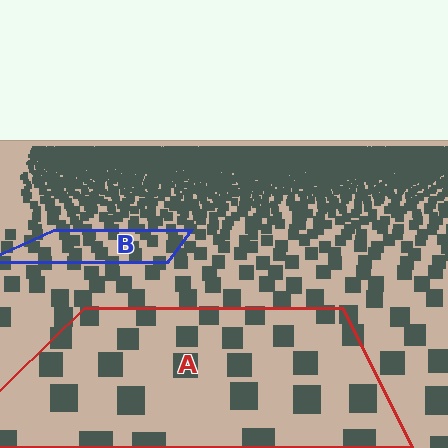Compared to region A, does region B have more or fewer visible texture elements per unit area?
Region B has more texture elements per unit area — they are packed more densely because it is farther away.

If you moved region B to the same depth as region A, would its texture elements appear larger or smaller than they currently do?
They would appear larger. At a closer depth, the same texture elements are projected at a bigger on-screen size.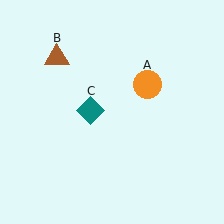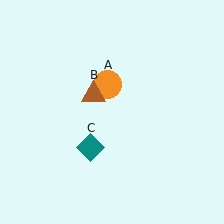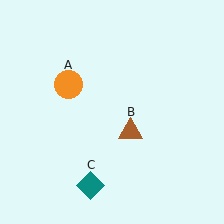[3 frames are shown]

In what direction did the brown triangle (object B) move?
The brown triangle (object B) moved down and to the right.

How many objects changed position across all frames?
3 objects changed position: orange circle (object A), brown triangle (object B), teal diamond (object C).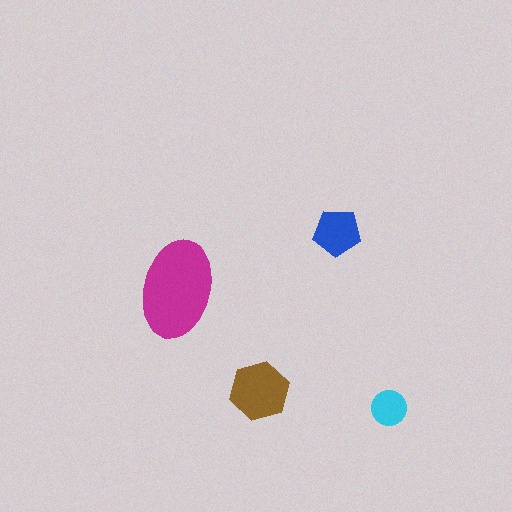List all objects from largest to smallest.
The magenta ellipse, the brown hexagon, the blue pentagon, the cyan circle.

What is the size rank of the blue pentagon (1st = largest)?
3rd.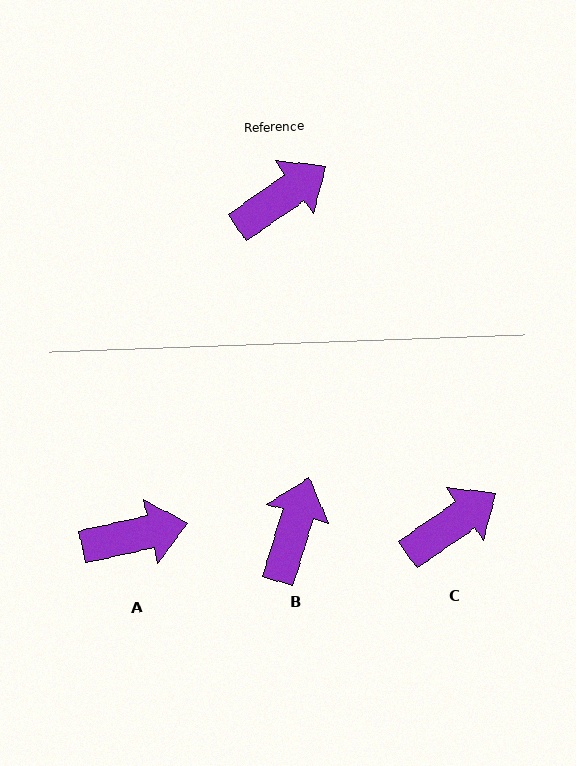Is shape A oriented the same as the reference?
No, it is off by about 23 degrees.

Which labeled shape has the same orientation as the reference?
C.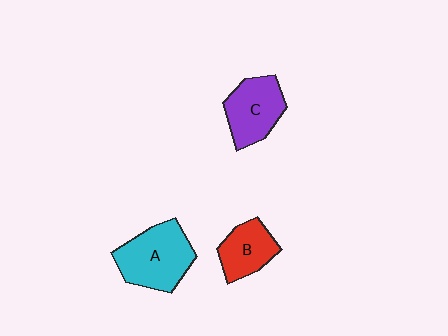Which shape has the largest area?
Shape A (cyan).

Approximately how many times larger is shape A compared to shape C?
Approximately 1.2 times.